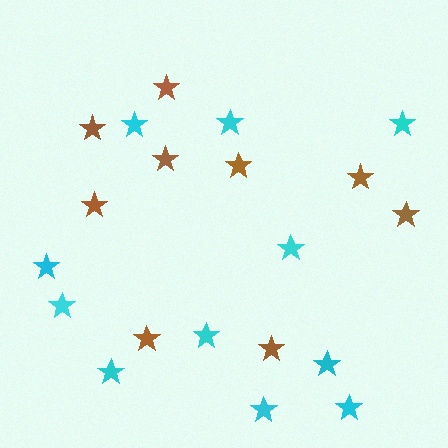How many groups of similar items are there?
There are 2 groups: one group of brown stars (9) and one group of cyan stars (11).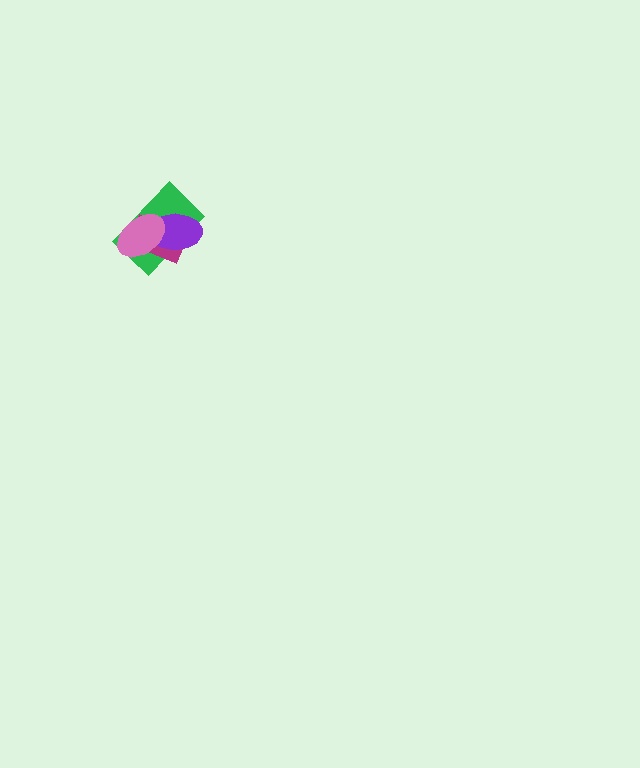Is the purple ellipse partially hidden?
Yes, it is partially covered by another shape.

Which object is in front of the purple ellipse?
The pink ellipse is in front of the purple ellipse.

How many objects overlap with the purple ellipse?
3 objects overlap with the purple ellipse.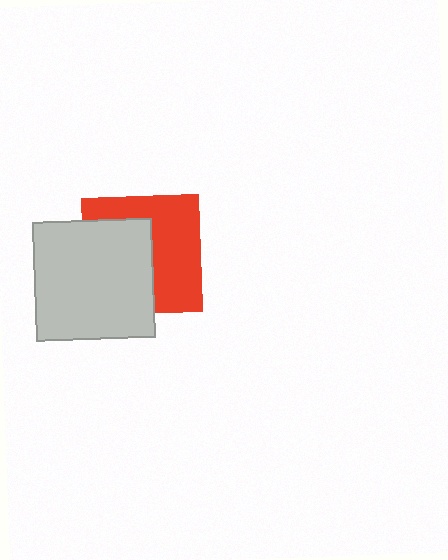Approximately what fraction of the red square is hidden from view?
Roughly 48% of the red square is hidden behind the light gray square.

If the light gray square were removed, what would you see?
You would see the complete red square.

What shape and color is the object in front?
The object in front is a light gray square.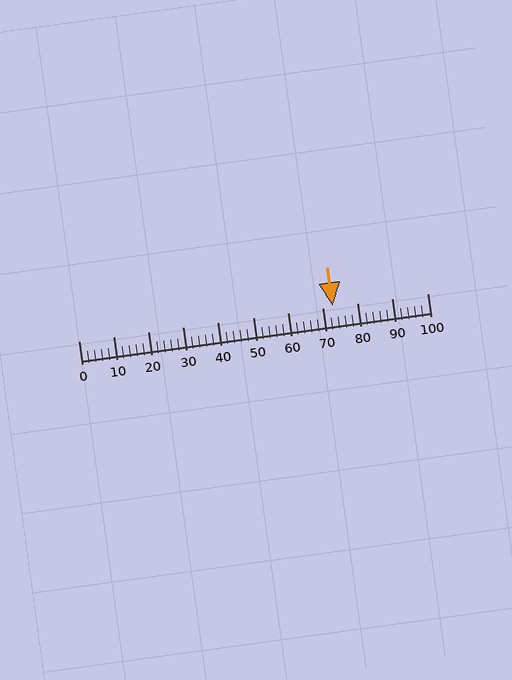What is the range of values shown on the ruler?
The ruler shows values from 0 to 100.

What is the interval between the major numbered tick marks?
The major tick marks are spaced 10 units apart.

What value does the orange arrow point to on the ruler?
The orange arrow points to approximately 73.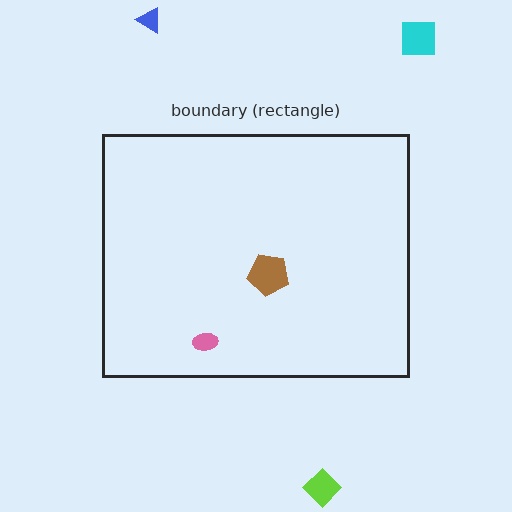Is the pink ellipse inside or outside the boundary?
Inside.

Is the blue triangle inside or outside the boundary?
Outside.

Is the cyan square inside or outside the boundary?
Outside.